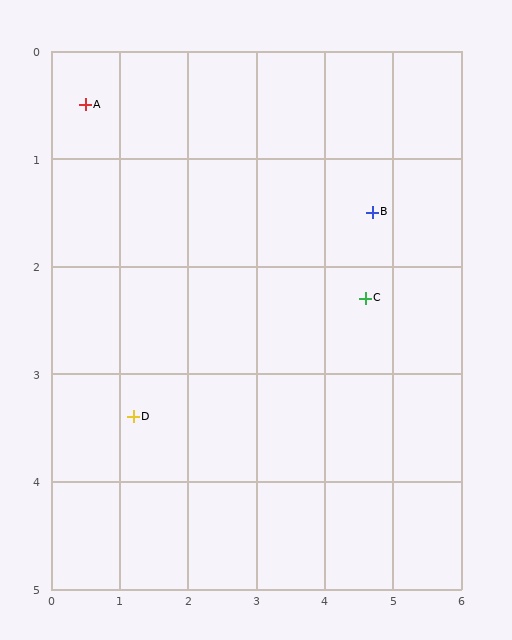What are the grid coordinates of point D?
Point D is at approximately (1.2, 3.4).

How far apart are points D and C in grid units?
Points D and C are about 3.6 grid units apart.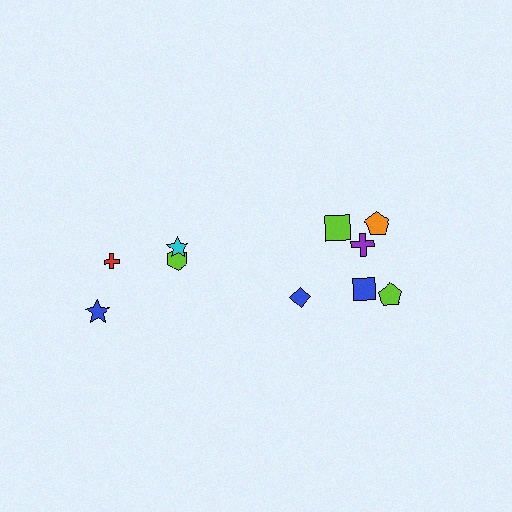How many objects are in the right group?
There are 6 objects.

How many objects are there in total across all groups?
There are 10 objects.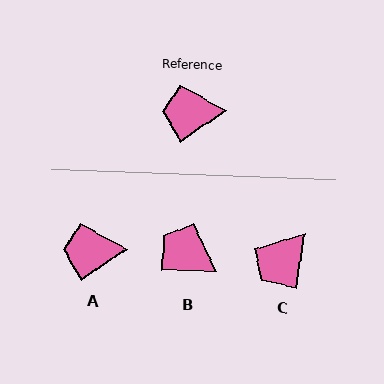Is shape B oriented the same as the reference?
No, it is off by about 35 degrees.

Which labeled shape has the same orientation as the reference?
A.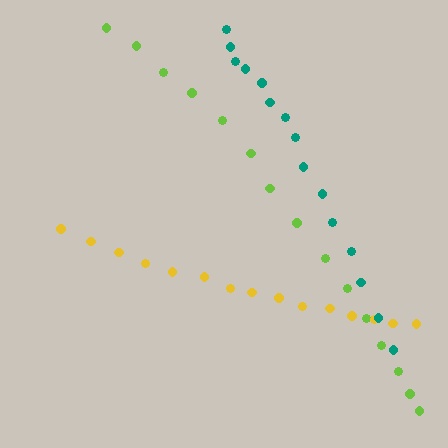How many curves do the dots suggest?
There are 3 distinct paths.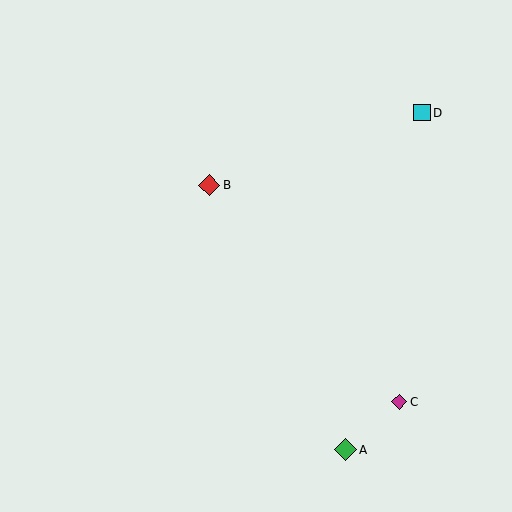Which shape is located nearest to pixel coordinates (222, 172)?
The red diamond (labeled B) at (209, 185) is nearest to that location.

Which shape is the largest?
The green diamond (labeled A) is the largest.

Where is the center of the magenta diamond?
The center of the magenta diamond is at (399, 402).